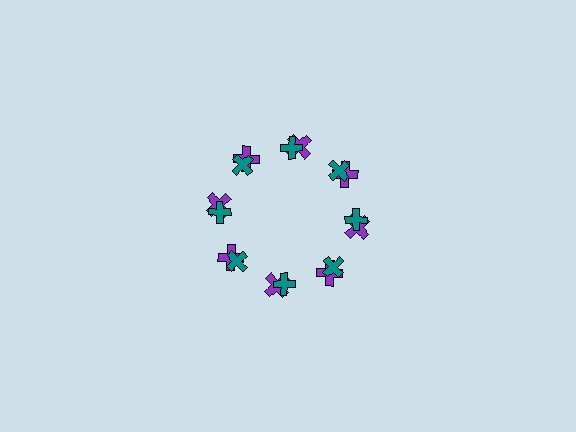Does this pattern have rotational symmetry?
Yes, this pattern has 8-fold rotational symmetry. It looks the same after rotating 45 degrees around the center.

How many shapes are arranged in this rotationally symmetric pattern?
There are 16 shapes, arranged in 8 groups of 2.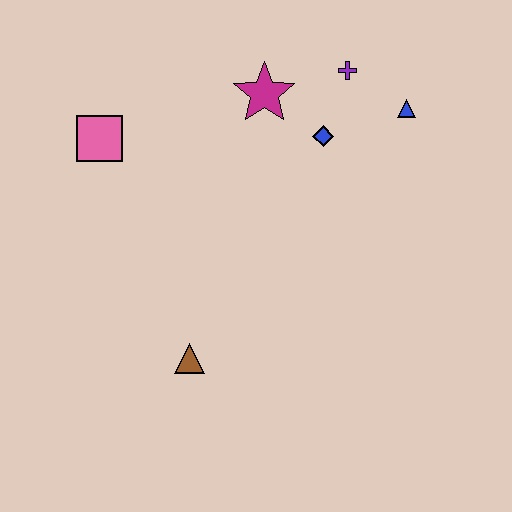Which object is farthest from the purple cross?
The brown triangle is farthest from the purple cross.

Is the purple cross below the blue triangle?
No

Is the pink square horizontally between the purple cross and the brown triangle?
No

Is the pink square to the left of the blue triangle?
Yes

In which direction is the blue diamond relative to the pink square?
The blue diamond is to the right of the pink square.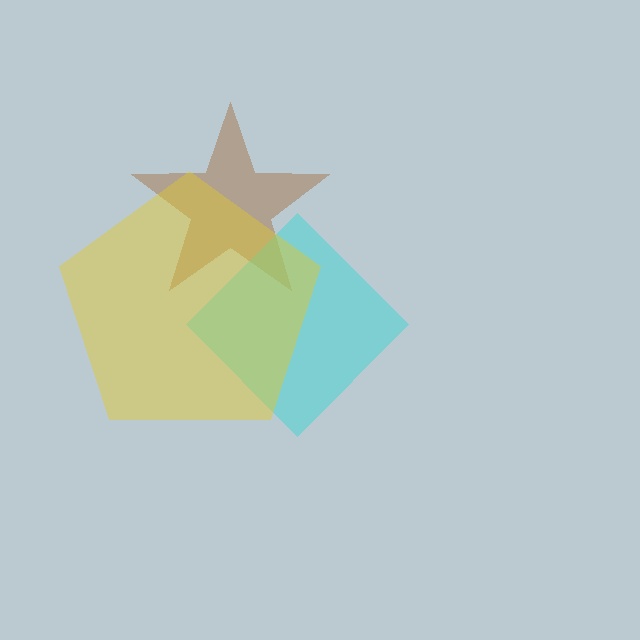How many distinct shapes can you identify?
There are 3 distinct shapes: a brown star, a cyan diamond, a yellow pentagon.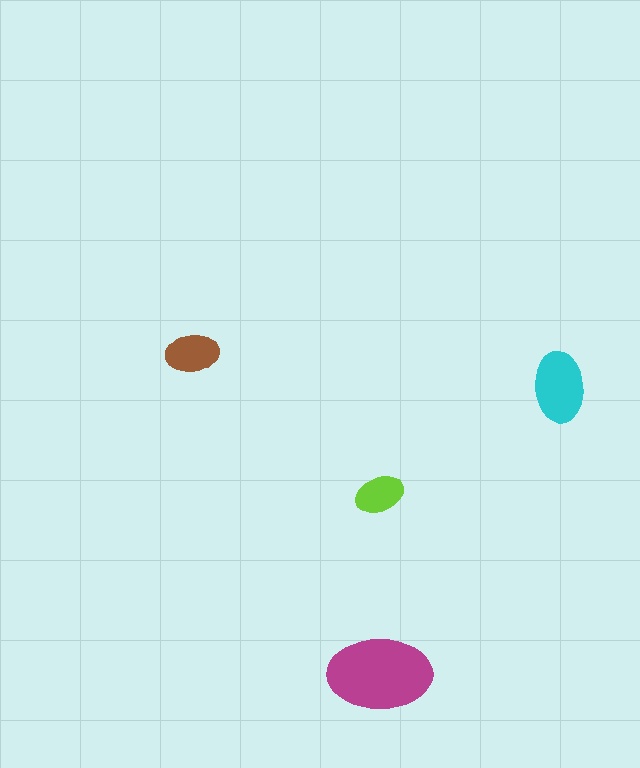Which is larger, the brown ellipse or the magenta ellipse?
The magenta one.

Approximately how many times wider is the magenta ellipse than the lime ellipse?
About 2 times wider.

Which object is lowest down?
The magenta ellipse is bottommost.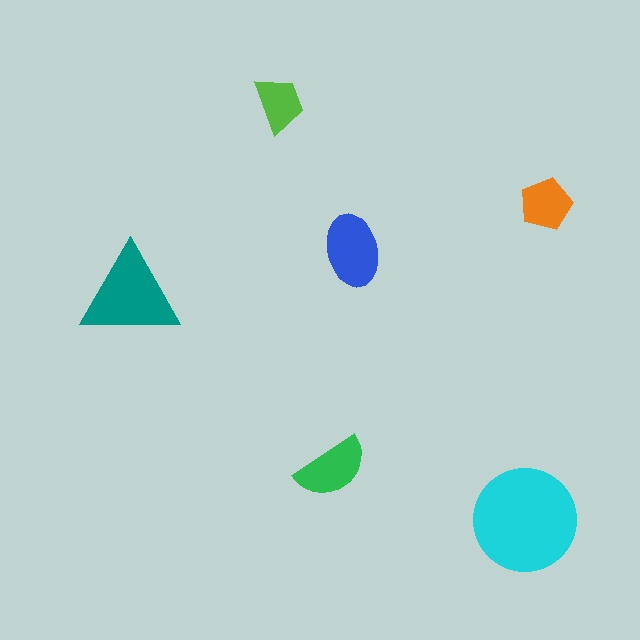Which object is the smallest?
The lime trapezoid.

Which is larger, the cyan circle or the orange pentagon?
The cyan circle.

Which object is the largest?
The cyan circle.